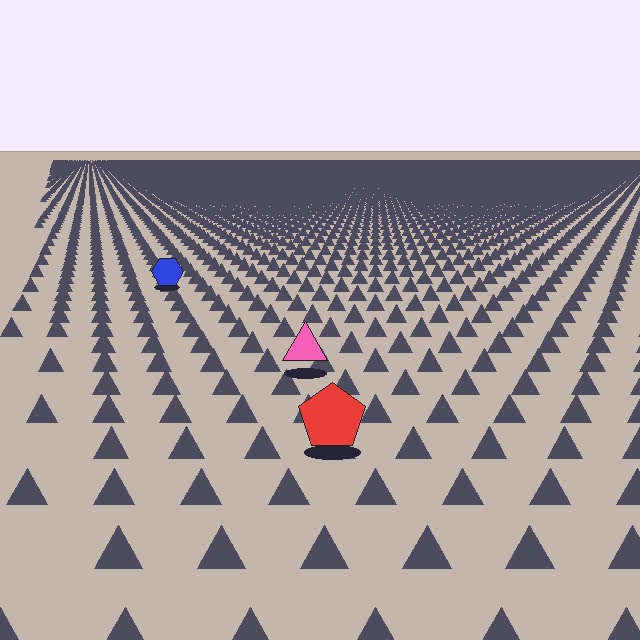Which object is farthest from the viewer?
The blue hexagon is farthest from the viewer. It appears smaller and the ground texture around it is denser.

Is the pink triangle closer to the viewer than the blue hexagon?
Yes. The pink triangle is closer — you can tell from the texture gradient: the ground texture is coarser near it.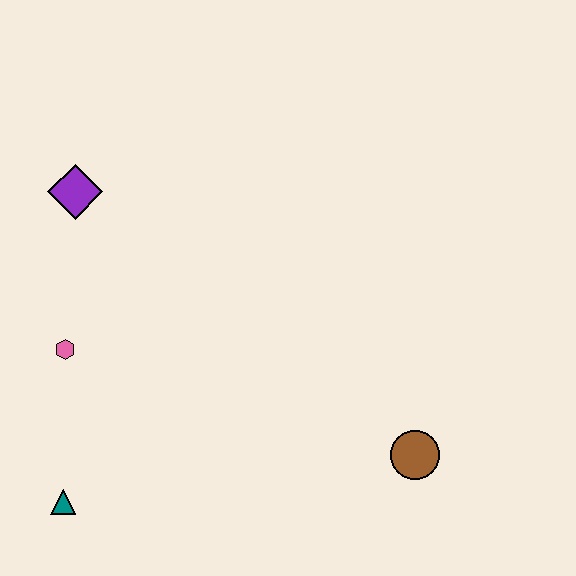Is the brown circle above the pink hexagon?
No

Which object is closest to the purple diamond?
The pink hexagon is closest to the purple diamond.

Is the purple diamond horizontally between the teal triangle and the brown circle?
Yes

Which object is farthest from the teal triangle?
The brown circle is farthest from the teal triangle.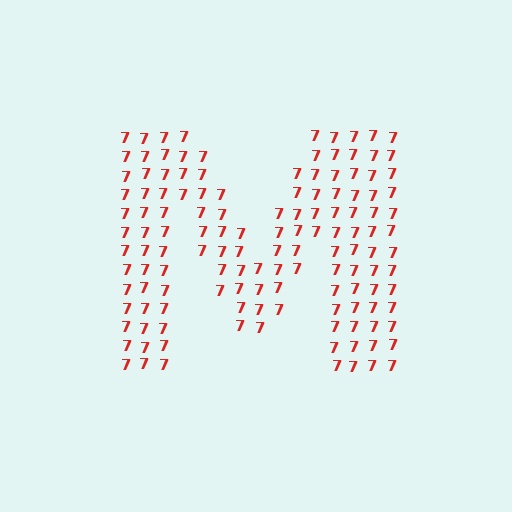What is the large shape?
The large shape is the letter M.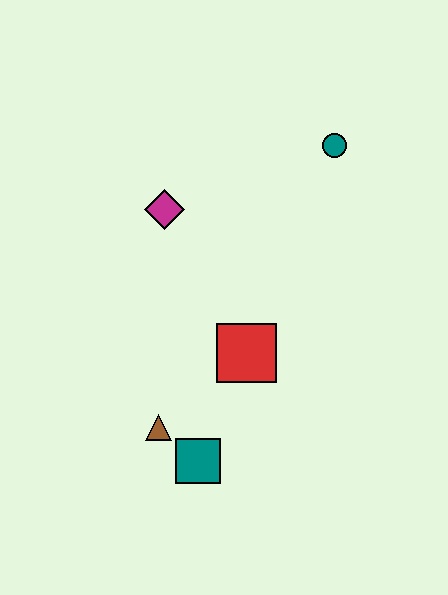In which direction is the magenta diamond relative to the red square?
The magenta diamond is above the red square.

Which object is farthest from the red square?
The teal circle is farthest from the red square.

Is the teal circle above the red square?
Yes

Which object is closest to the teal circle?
The magenta diamond is closest to the teal circle.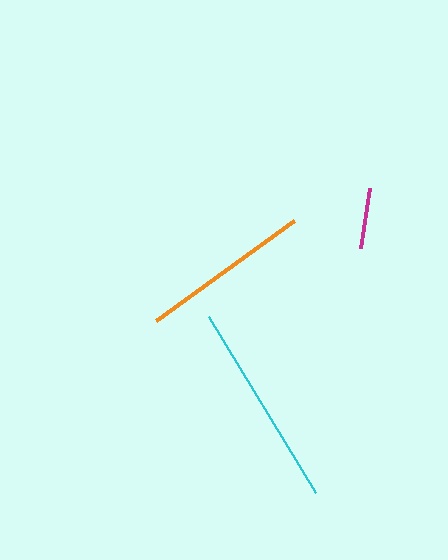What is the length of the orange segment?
The orange segment is approximately 170 pixels long.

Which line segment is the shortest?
The magenta line is the shortest at approximately 61 pixels.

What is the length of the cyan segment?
The cyan segment is approximately 206 pixels long.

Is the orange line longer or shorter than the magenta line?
The orange line is longer than the magenta line.